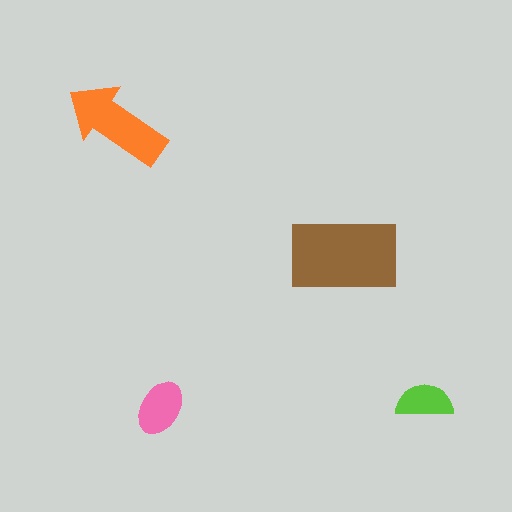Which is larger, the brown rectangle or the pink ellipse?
The brown rectangle.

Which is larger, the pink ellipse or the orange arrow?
The orange arrow.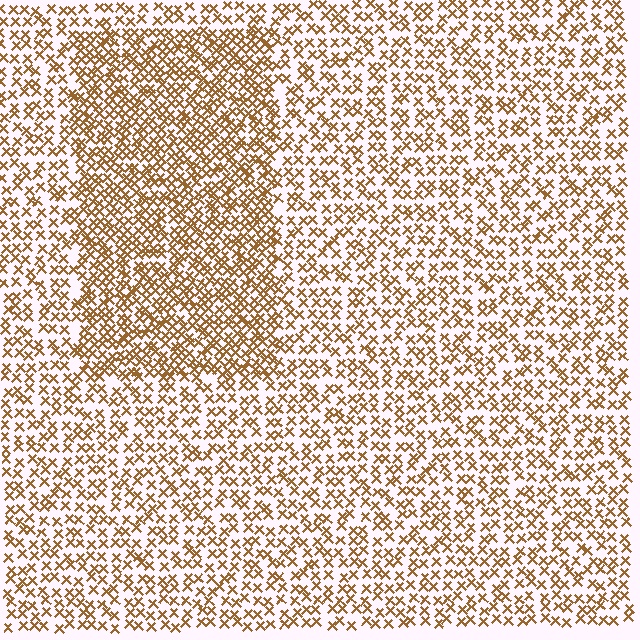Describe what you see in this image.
The image contains small brown elements arranged at two different densities. A rectangle-shaped region is visible where the elements are more densely packed than the surrounding area.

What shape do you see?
I see a rectangle.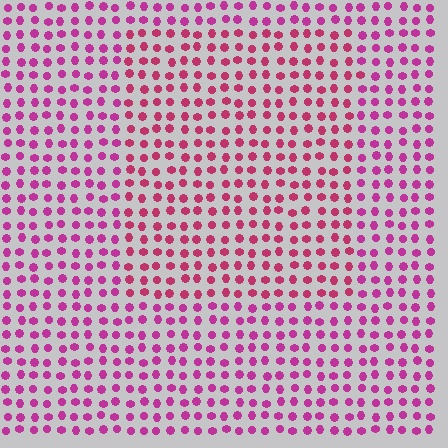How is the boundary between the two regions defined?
The boundary is defined purely by a slight shift in hue (about 22 degrees). Spacing, size, and orientation are identical on both sides.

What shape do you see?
I see a rectangle.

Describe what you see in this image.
The image is filled with small magenta elements in a uniform arrangement. A rectangle-shaped region is visible where the elements are tinted to a slightly different hue, forming a subtle color boundary.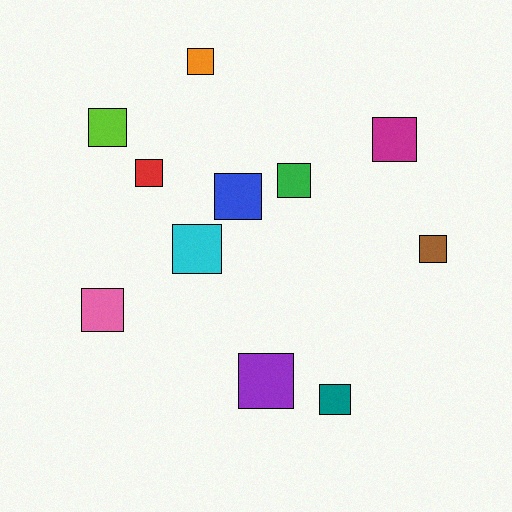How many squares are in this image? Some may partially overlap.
There are 11 squares.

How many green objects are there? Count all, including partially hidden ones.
There is 1 green object.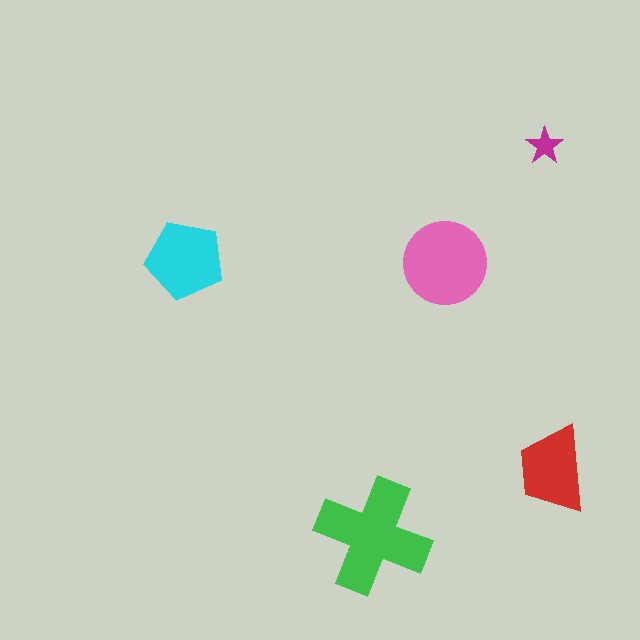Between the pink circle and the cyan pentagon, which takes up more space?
The pink circle.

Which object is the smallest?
The magenta star.